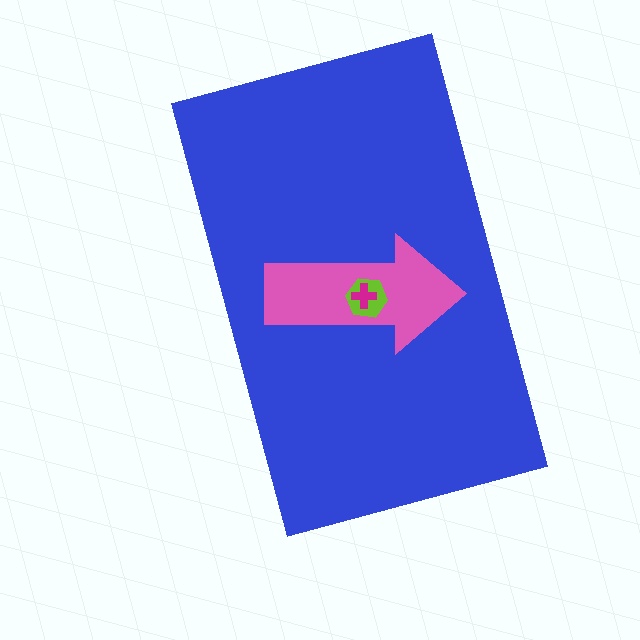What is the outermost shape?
The blue rectangle.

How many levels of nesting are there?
4.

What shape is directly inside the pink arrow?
The lime hexagon.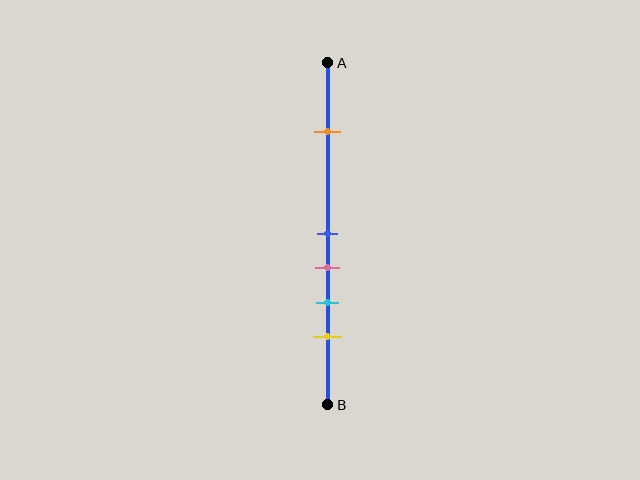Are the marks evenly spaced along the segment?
No, the marks are not evenly spaced.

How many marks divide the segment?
There are 5 marks dividing the segment.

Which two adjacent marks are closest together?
The blue and pink marks are the closest adjacent pair.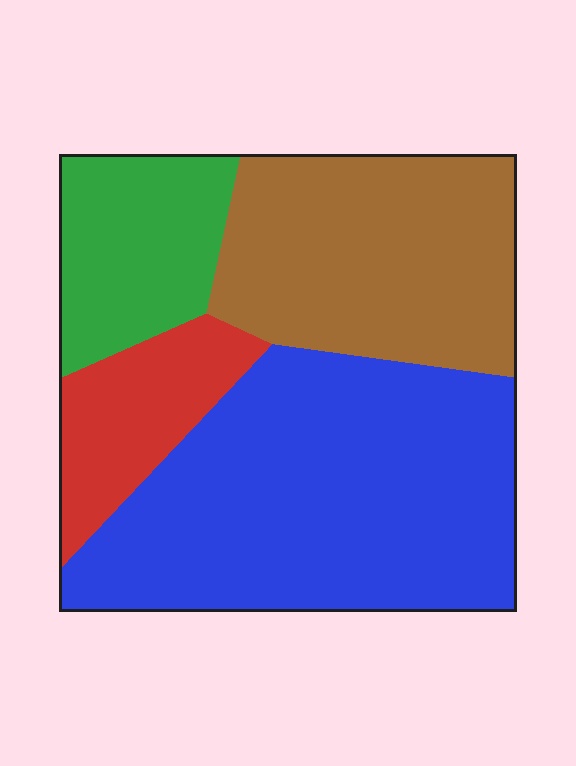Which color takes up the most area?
Blue, at roughly 45%.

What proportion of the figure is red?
Red takes up about one eighth (1/8) of the figure.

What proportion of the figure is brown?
Brown takes up about one quarter (1/4) of the figure.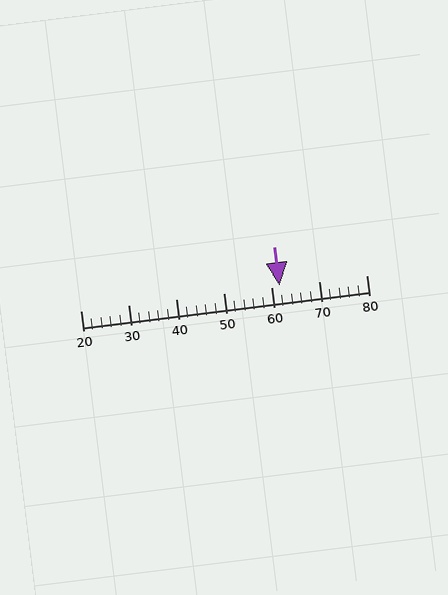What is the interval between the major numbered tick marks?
The major tick marks are spaced 10 units apart.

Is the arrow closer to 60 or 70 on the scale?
The arrow is closer to 60.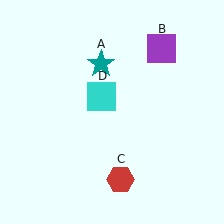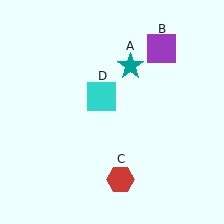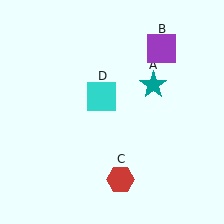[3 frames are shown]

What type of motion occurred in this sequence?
The teal star (object A) rotated clockwise around the center of the scene.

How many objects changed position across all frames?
1 object changed position: teal star (object A).